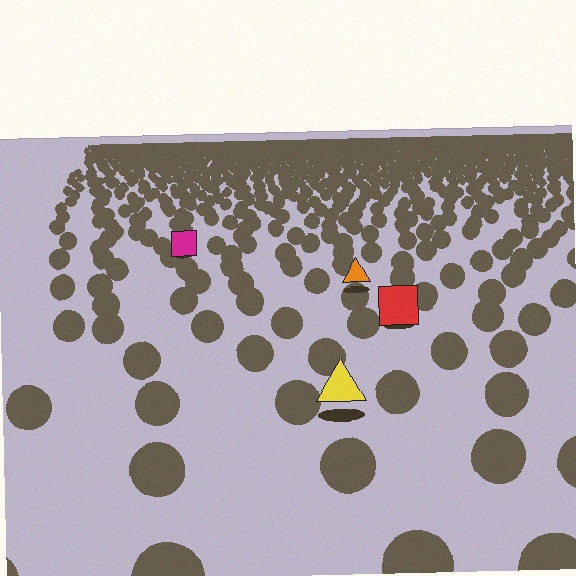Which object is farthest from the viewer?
The magenta square is farthest from the viewer. It appears smaller and the ground texture around it is denser.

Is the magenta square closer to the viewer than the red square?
No. The red square is closer — you can tell from the texture gradient: the ground texture is coarser near it.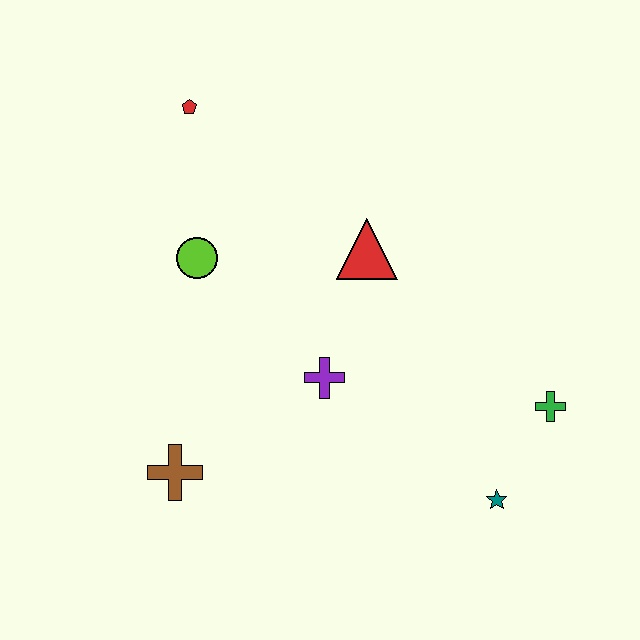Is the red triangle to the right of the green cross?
No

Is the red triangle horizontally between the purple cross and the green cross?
Yes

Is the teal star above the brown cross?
No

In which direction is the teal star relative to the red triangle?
The teal star is below the red triangle.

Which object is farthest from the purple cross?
The red pentagon is farthest from the purple cross.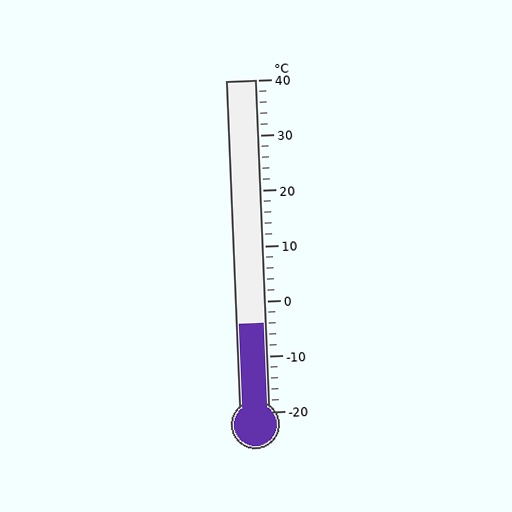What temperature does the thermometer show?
The thermometer shows approximately -4°C.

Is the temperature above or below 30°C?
The temperature is below 30°C.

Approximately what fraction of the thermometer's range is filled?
The thermometer is filled to approximately 25% of its range.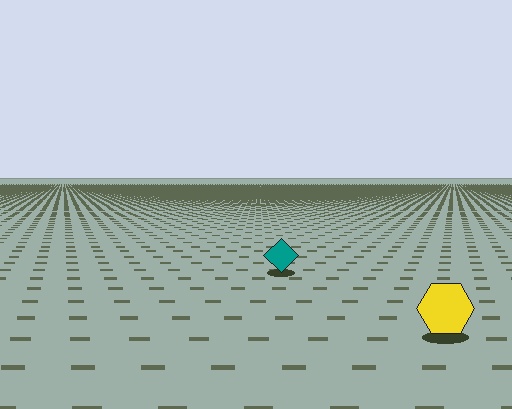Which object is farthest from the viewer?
The teal diamond is farthest from the viewer. It appears smaller and the ground texture around it is denser.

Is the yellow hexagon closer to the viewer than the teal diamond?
Yes. The yellow hexagon is closer — you can tell from the texture gradient: the ground texture is coarser near it.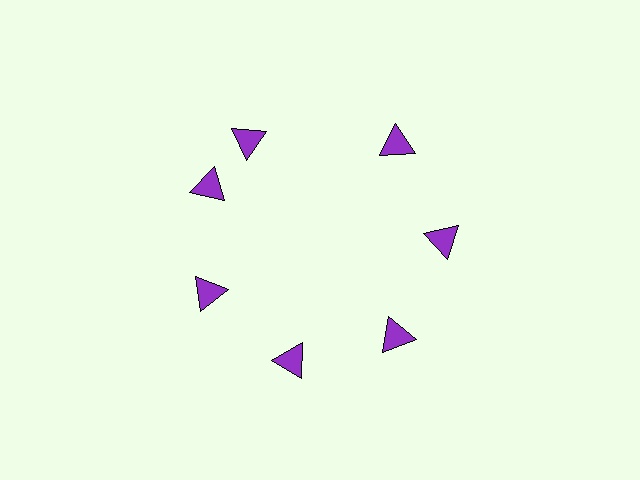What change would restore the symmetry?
The symmetry would be restored by rotating it back into even spacing with its neighbors so that all 7 triangles sit at equal angles and equal distance from the center.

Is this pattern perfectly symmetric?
No. The 7 purple triangles are arranged in a ring, but one element near the 12 o'clock position is rotated out of alignment along the ring, breaking the 7-fold rotational symmetry.